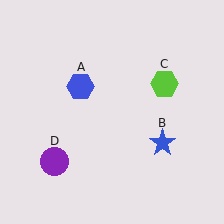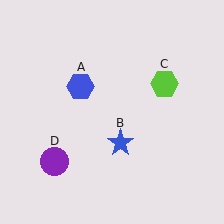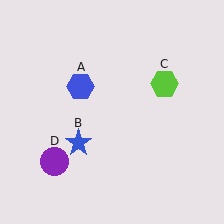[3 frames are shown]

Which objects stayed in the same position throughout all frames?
Blue hexagon (object A) and lime hexagon (object C) and purple circle (object D) remained stationary.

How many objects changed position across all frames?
1 object changed position: blue star (object B).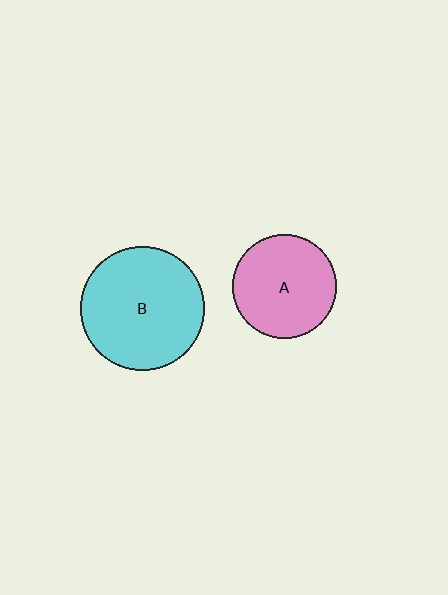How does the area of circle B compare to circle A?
Approximately 1.4 times.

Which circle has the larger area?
Circle B (cyan).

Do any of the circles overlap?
No, none of the circles overlap.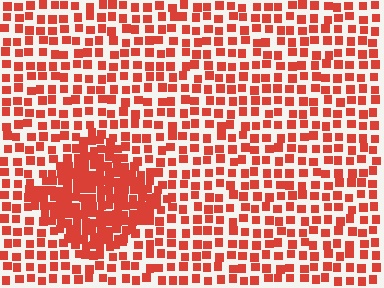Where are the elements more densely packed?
The elements are more densely packed inside the diamond boundary.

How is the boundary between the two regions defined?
The boundary is defined by a change in element density (approximately 2.2x ratio). All elements are the same color, size, and shape.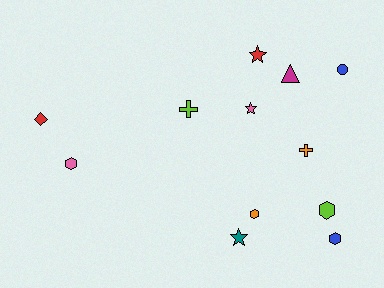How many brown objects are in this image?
There are no brown objects.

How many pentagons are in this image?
There are no pentagons.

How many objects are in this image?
There are 12 objects.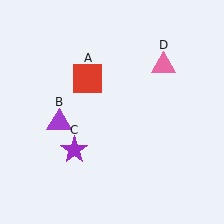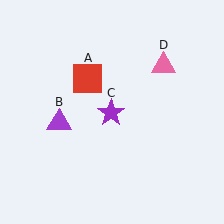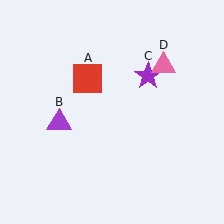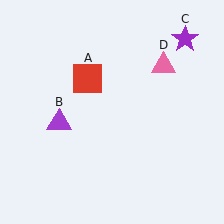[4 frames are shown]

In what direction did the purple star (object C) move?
The purple star (object C) moved up and to the right.